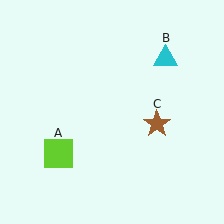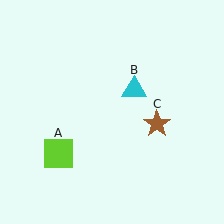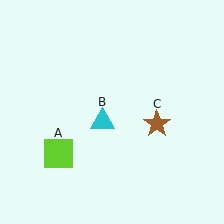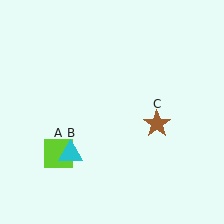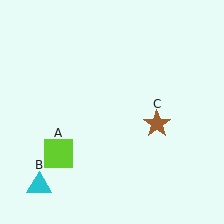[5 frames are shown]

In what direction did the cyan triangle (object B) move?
The cyan triangle (object B) moved down and to the left.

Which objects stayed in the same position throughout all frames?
Lime square (object A) and brown star (object C) remained stationary.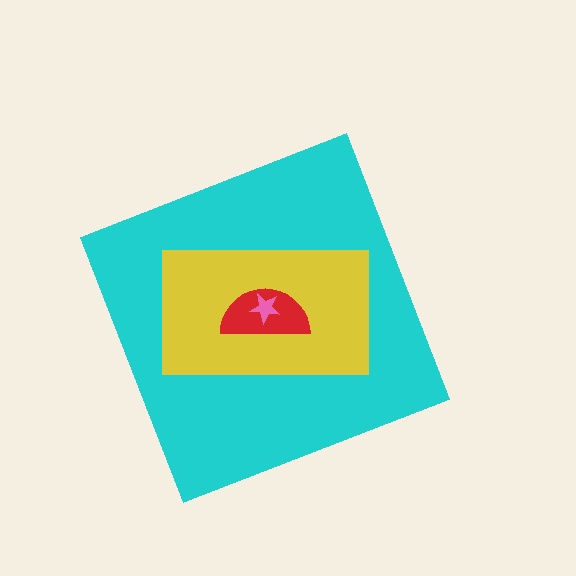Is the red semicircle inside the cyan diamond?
Yes.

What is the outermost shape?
The cyan diamond.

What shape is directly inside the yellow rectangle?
The red semicircle.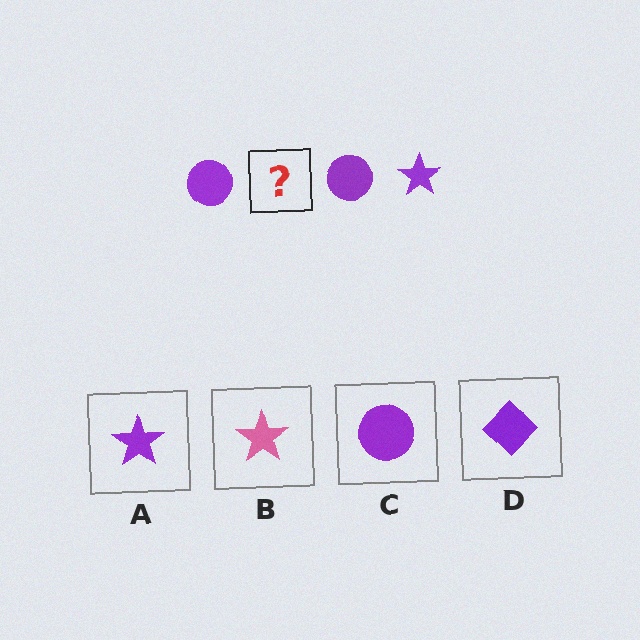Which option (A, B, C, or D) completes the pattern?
A.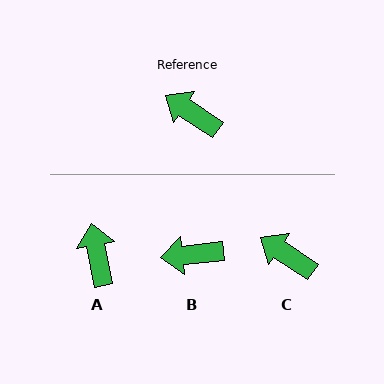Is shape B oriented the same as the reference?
No, it is off by about 40 degrees.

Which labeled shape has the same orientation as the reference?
C.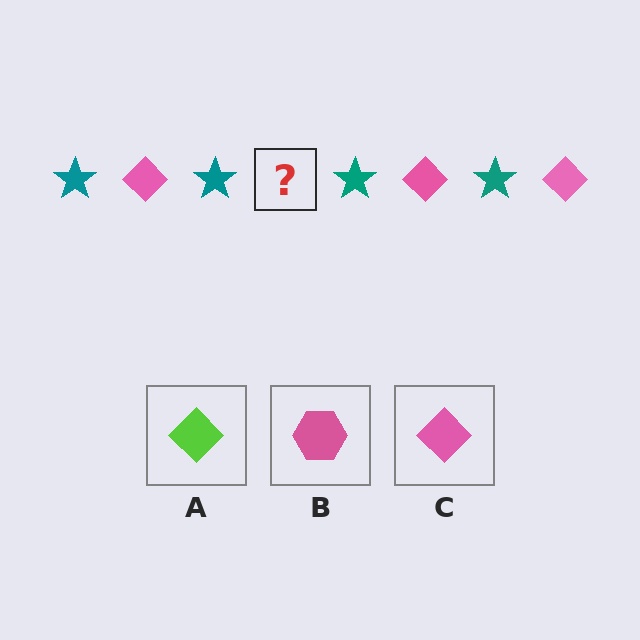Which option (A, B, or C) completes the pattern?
C.